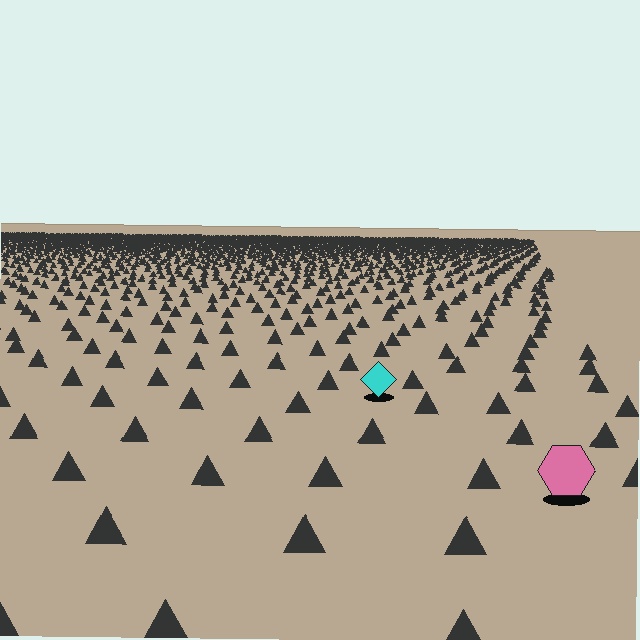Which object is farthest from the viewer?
The cyan diamond is farthest from the viewer. It appears smaller and the ground texture around it is denser.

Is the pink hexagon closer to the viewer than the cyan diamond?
Yes. The pink hexagon is closer — you can tell from the texture gradient: the ground texture is coarser near it.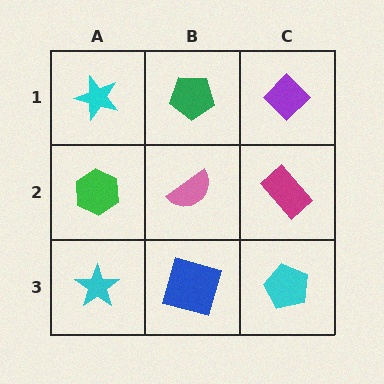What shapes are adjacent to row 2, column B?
A green pentagon (row 1, column B), a blue square (row 3, column B), a green hexagon (row 2, column A), a magenta rectangle (row 2, column C).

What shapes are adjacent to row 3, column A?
A green hexagon (row 2, column A), a blue square (row 3, column B).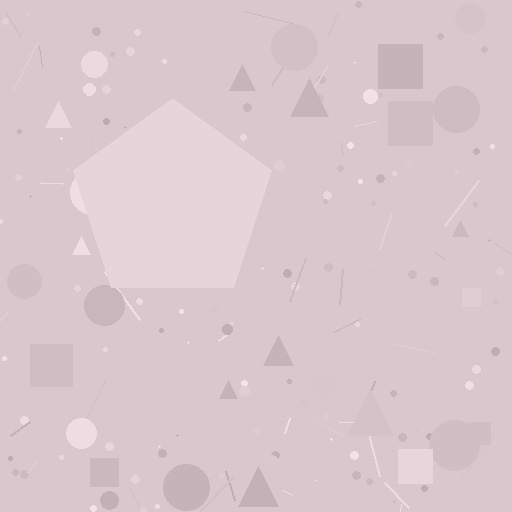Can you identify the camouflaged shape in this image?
The camouflaged shape is a pentagon.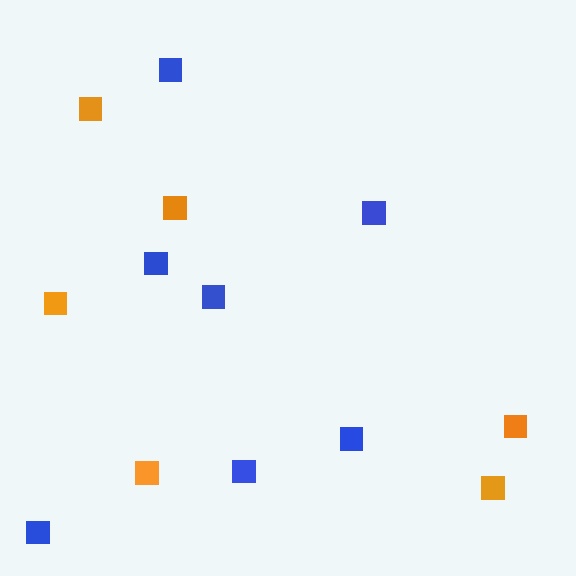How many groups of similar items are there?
There are 2 groups: one group of orange squares (6) and one group of blue squares (7).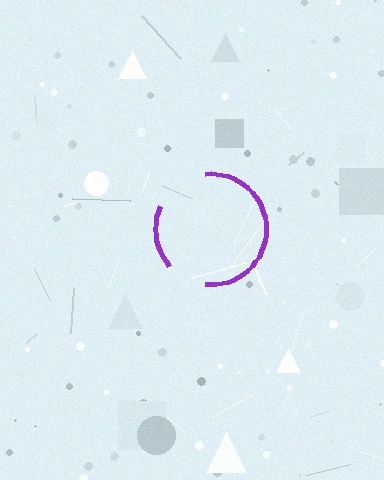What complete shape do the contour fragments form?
The contour fragments form a circle.